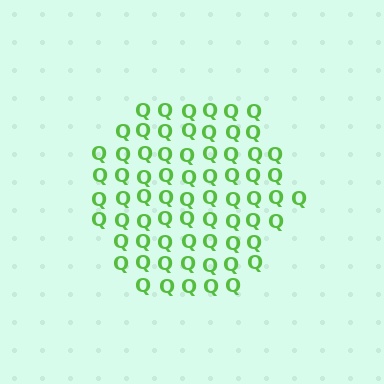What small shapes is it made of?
It is made of small letter Q's.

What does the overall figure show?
The overall figure shows a hexagon.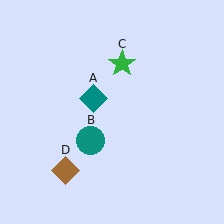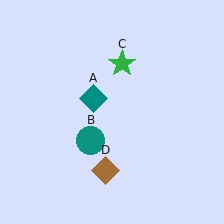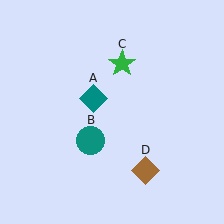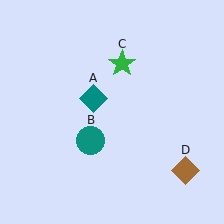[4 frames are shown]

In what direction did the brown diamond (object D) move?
The brown diamond (object D) moved right.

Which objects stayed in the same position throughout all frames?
Teal diamond (object A) and teal circle (object B) and green star (object C) remained stationary.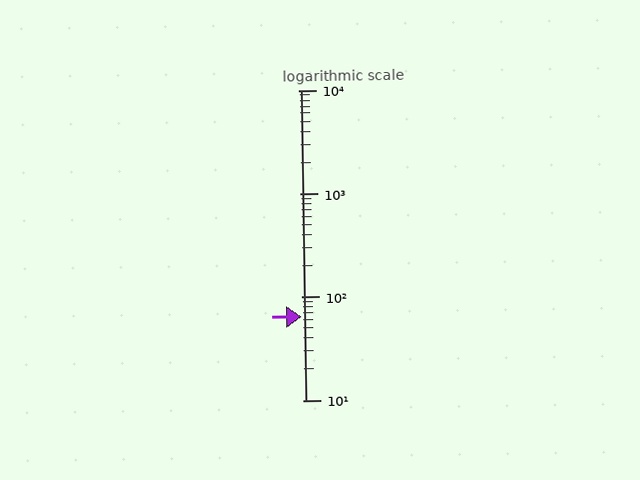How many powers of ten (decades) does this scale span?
The scale spans 3 decades, from 10 to 10000.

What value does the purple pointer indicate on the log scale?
The pointer indicates approximately 64.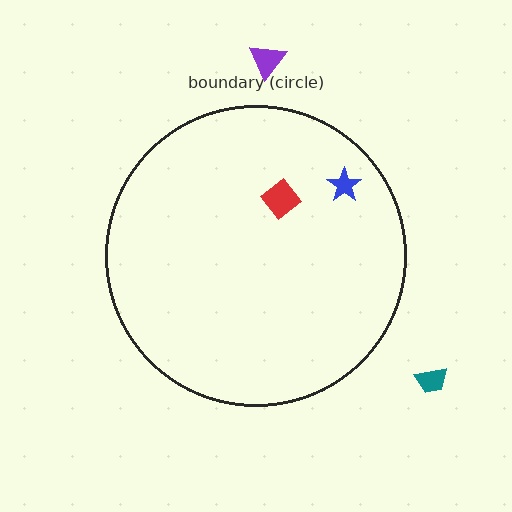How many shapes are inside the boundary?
2 inside, 2 outside.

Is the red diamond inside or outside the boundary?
Inside.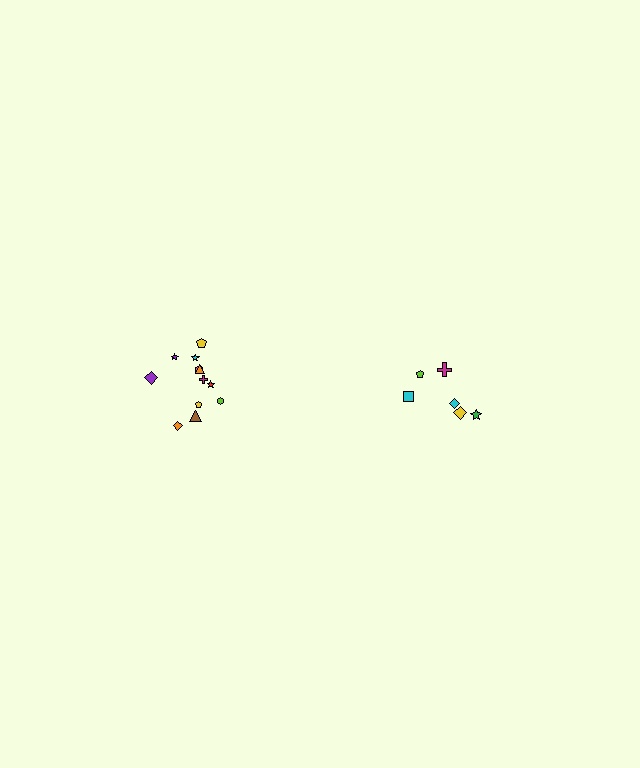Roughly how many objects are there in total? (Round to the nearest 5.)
Roughly 20 objects in total.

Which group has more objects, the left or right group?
The left group.